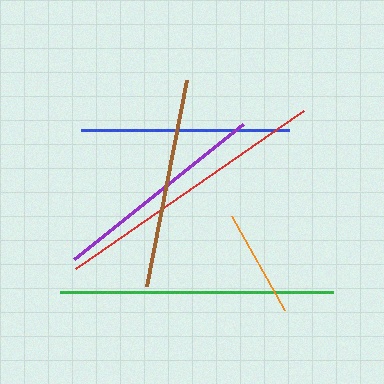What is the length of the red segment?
The red segment is approximately 278 pixels long.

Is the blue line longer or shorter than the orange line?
The blue line is longer than the orange line.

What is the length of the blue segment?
The blue segment is approximately 207 pixels long.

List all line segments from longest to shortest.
From longest to shortest: red, green, purple, brown, blue, orange.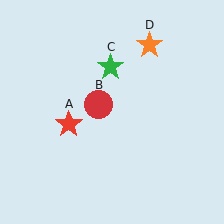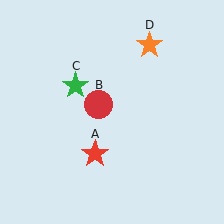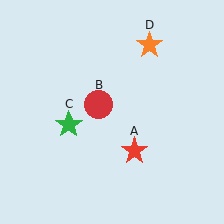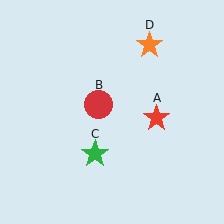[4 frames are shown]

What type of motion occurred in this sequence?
The red star (object A), green star (object C) rotated counterclockwise around the center of the scene.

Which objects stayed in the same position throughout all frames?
Red circle (object B) and orange star (object D) remained stationary.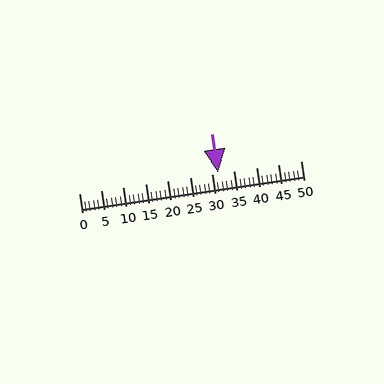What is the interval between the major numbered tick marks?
The major tick marks are spaced 5 units apart.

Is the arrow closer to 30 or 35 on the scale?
The arrow is closer to 30.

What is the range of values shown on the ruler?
The ruler shows values from 0 to 50.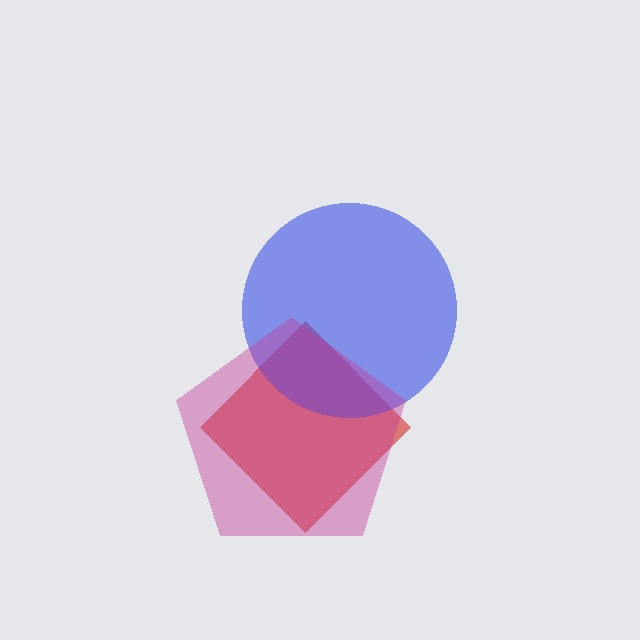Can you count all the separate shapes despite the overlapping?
Yes, there are 3 separate shapes.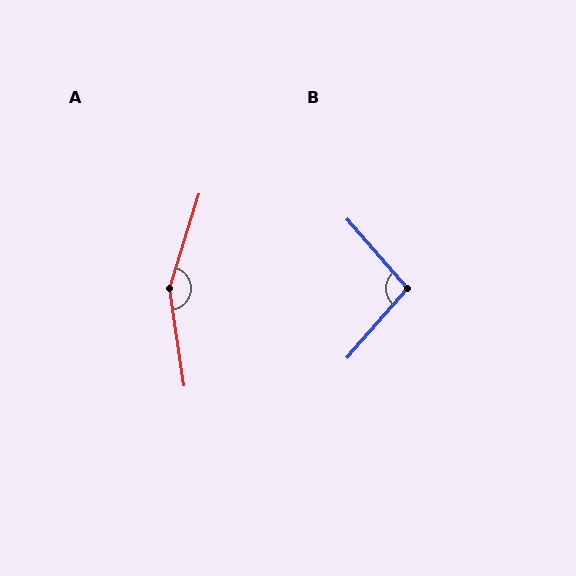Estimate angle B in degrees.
Approximately 98 degrees.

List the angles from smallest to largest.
B (98°), A (154°).